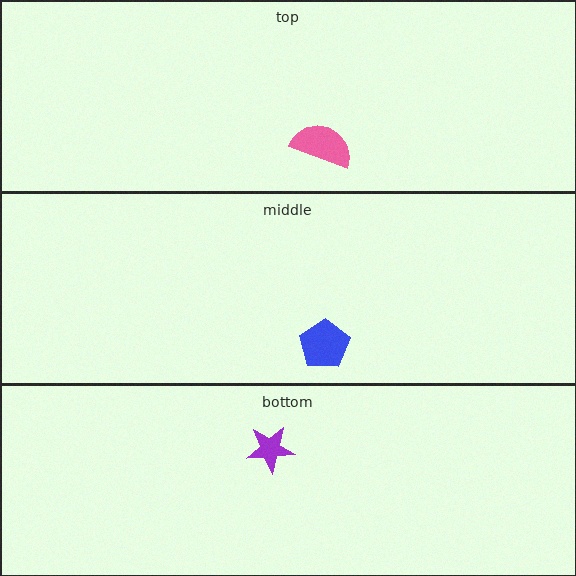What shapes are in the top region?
The pink semicircle.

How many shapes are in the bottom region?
1.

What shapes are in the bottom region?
The purple star.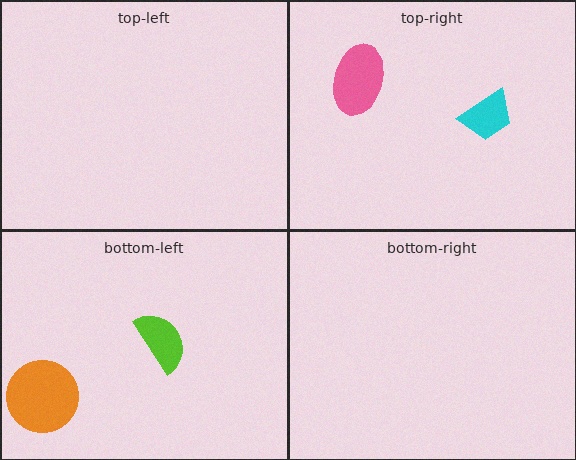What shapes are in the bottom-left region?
The lime semicircle, the orange circle.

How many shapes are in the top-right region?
2.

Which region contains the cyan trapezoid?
The top-right region.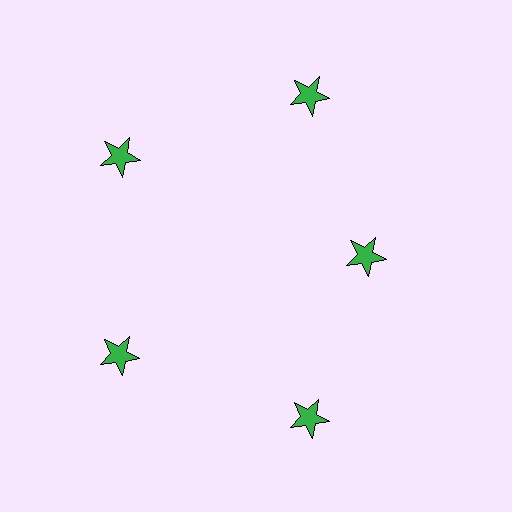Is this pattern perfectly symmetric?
No. The 5 green stars are arranged in a ring, but one element near the 3 o'clock position is pulled inward toward the center, breaking the 5-fold rotational symmetry.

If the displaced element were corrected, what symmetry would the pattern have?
It would have 5-fold rotational symmetry — the pattern would map onto itself every 72 degrees.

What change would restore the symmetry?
The symmetry would be restored by moving it outward, back onto the ring so that all 5 stars sit at equal angles and equal distance from the center.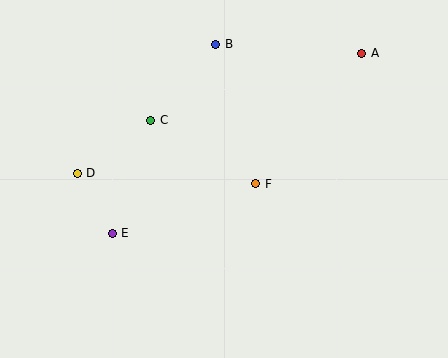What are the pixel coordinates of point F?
Point F is at (256, 184).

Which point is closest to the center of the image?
Point F at (256, 184) is closest to the center.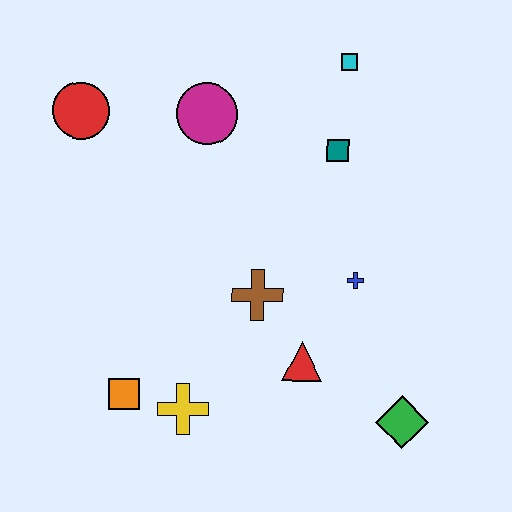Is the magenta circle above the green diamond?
Yes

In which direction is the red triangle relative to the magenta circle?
The red triangle is below the magenta circle.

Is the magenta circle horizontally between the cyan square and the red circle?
Yes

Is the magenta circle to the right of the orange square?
Yes